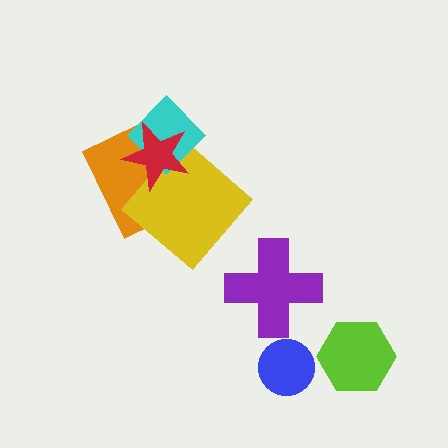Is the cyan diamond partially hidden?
Yes, it is partially covered by another shape.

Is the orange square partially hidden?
Yes, it is partially covered by another shape.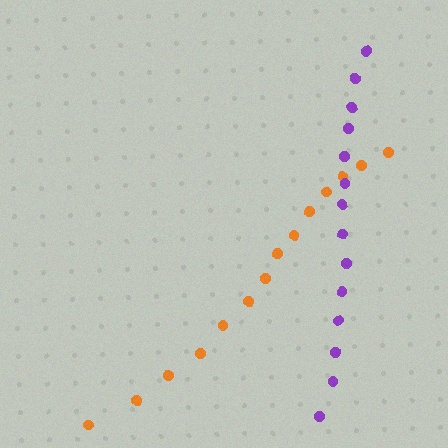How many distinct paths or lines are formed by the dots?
There are 2 distinct paths.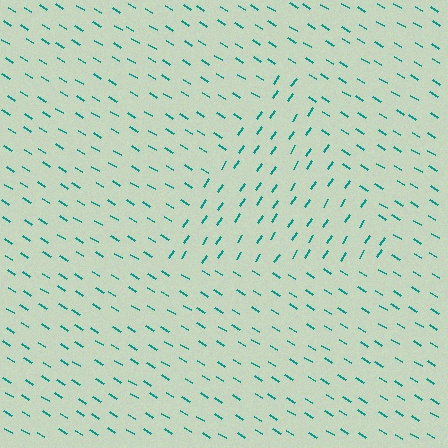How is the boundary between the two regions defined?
The boundary is defined purely by a change in line orientation (approximately 87 degrees difference). All lines are the same color and thickness.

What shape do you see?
I see a triangle.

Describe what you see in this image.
The image is filled with small teal line segments. A triangle region in the image has lines oriented differently from the surrounding lines, creating a visible texture boundary.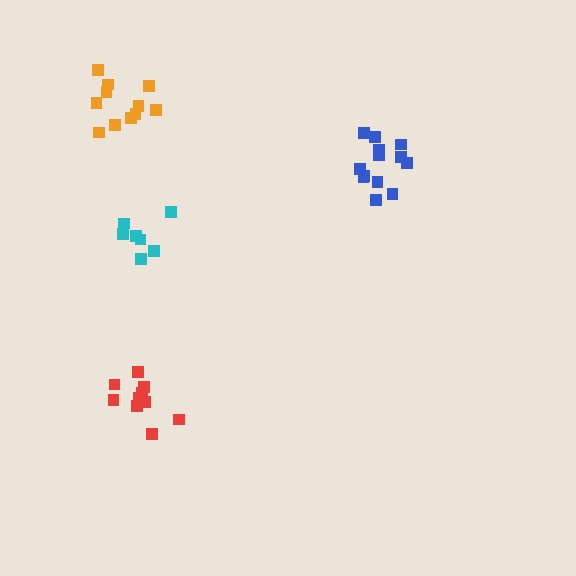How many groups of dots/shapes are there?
There are 4 groups.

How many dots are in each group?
Group 1: 13 dots, Group 2: 8 dots, Group 3: 11 dots, Group 4: 10 dots (42 total).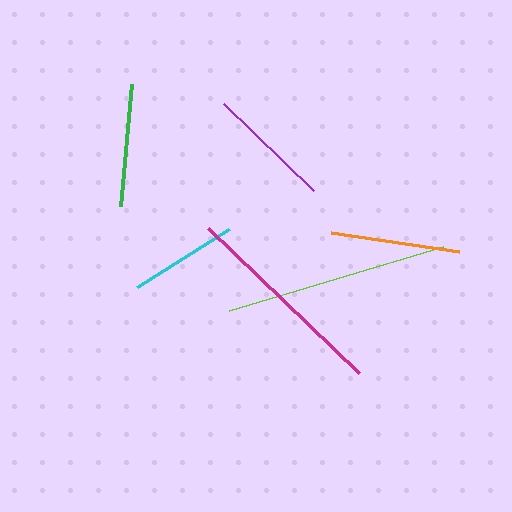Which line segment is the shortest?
The cyan line is the shortest at approximately 108 pixels.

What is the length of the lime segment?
The lime segment is approximately 223 pixels long.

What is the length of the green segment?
The green segment is approximately 123 pixels long.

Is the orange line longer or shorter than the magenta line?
The magenta line is longer than the orange line.